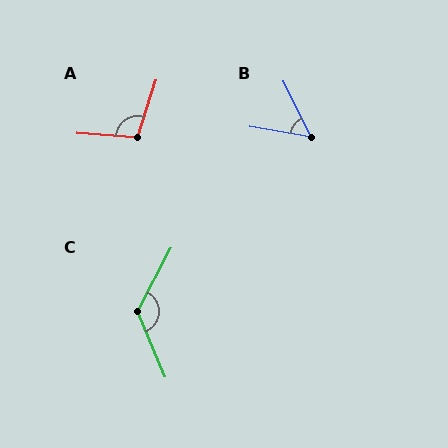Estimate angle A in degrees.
Approximately 104 degrees.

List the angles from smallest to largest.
B (55°), A (104°), C (130°).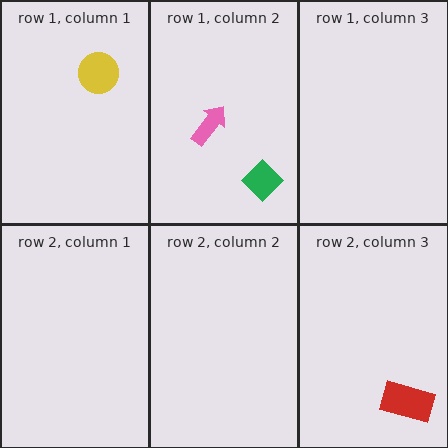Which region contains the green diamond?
The row 1, column 2 region.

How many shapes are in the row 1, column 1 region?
1.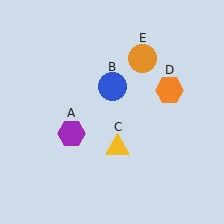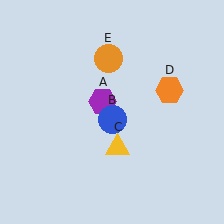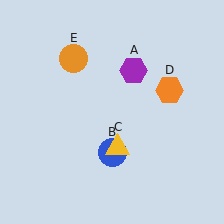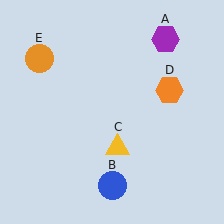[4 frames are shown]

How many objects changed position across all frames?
3 objects changed position: purple hexagon (object A), blue circle (object B), orange circle (object E).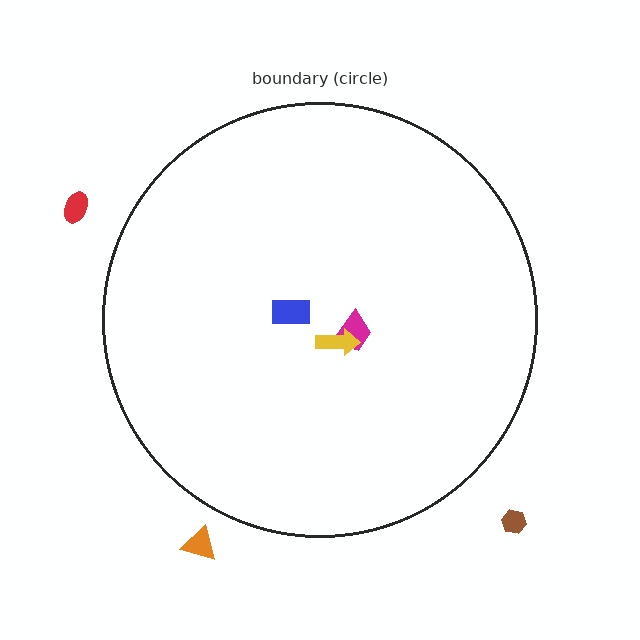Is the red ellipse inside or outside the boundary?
Outside.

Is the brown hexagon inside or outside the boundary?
Outside.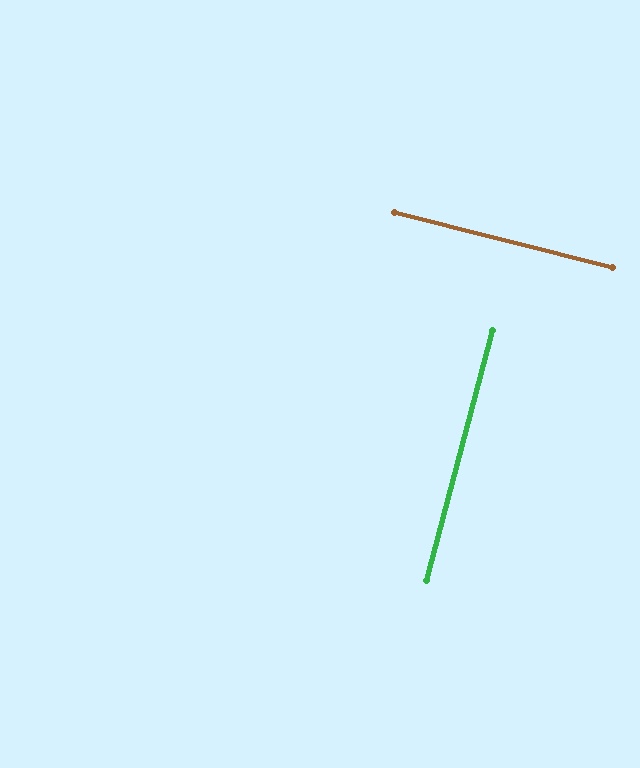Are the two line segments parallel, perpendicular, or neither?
Perpendicular — they meet at approximately 89°.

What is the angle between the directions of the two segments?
Approximately 89 degrees.